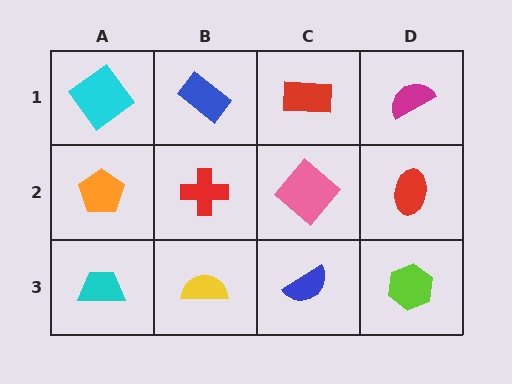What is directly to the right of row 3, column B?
A blue semicircle.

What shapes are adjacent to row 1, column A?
An orange pentagon (row 2, column A), a blue rectangle (row 1, column B).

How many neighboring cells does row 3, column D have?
2.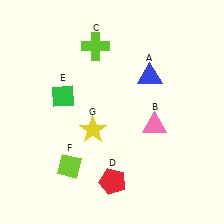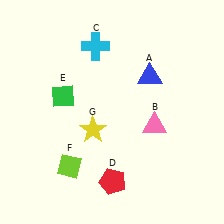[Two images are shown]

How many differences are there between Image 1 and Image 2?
There is 1 difference between the two images.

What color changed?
The cross (C) changed from lime in Image 1 to cyan in Image 2.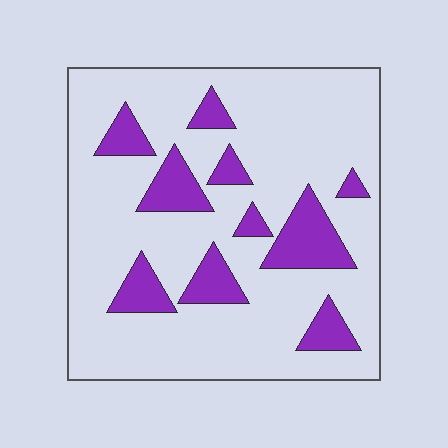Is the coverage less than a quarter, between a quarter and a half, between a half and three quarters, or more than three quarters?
Less than a quarter.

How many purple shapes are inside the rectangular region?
10.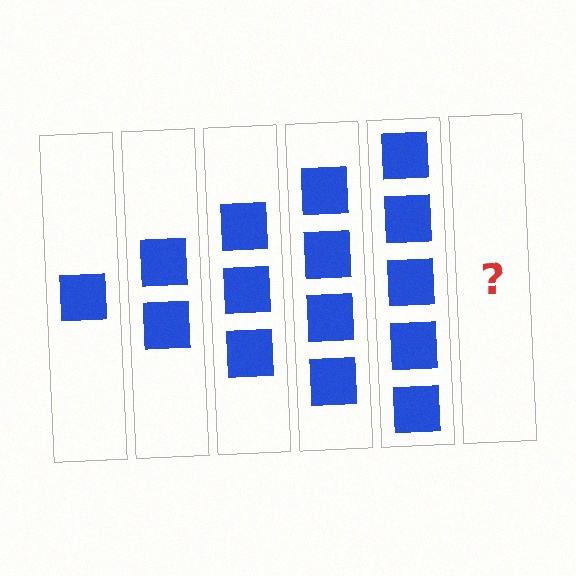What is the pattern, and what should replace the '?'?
The pattern is that each step adds one more square. The '?' should be 6 squares.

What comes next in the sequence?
The next element should be 6 squares.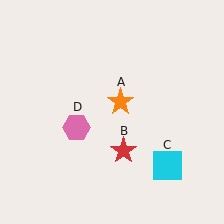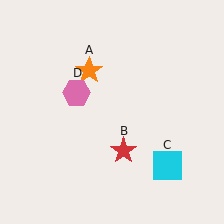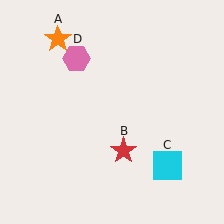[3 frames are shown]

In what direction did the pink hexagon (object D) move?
The pink hexagon (object D) moved up.